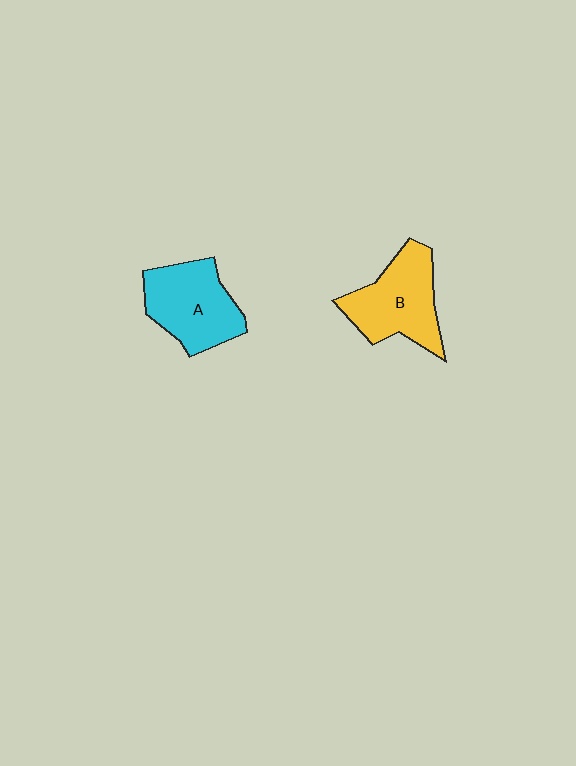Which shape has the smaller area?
Shape A (cyan).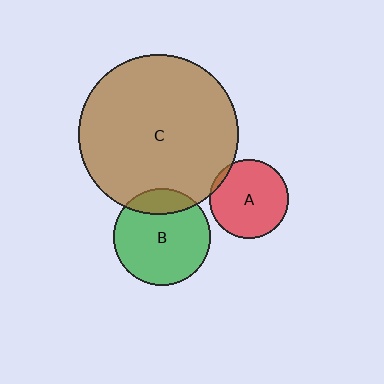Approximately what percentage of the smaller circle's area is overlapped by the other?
Approximately 5%.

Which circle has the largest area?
Circle C (brown).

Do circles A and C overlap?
Yes.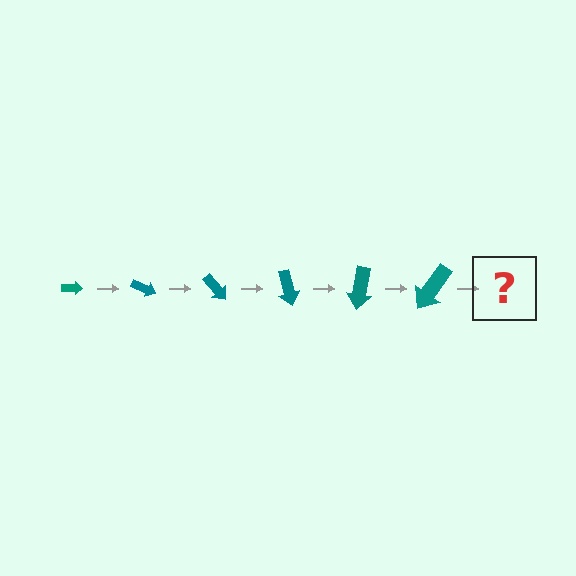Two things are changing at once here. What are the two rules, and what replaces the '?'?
The two rules are that the arrow grows larger each step and it rotates 25 degrees each step. The '?' should be an arrow, larger than the previous one and rotated 150 degrees from the start.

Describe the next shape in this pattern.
It should be an arrow, larger than the previous one and rotated 150 degrees from the start.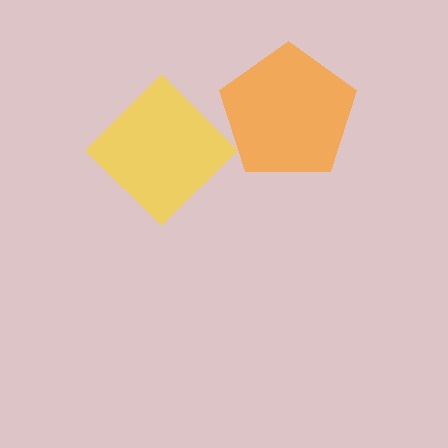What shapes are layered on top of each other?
The layered shapes are: a yellow diamond, an orange pentagon.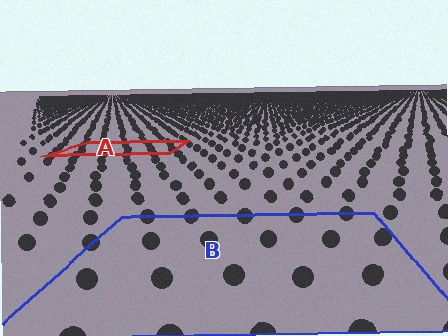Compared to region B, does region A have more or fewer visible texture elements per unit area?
Region A has more texture elements per unit area — they are packed more densely because it is farther away.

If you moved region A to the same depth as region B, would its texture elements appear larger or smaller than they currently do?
They would appear larger. At a closer depth, the same texture elements are projected at a bigger on-screen size.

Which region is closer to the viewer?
Region B is closer. The texture elements there are larger and more spread out.